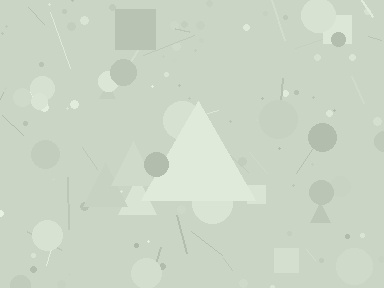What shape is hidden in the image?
A triangle is hidden in the image.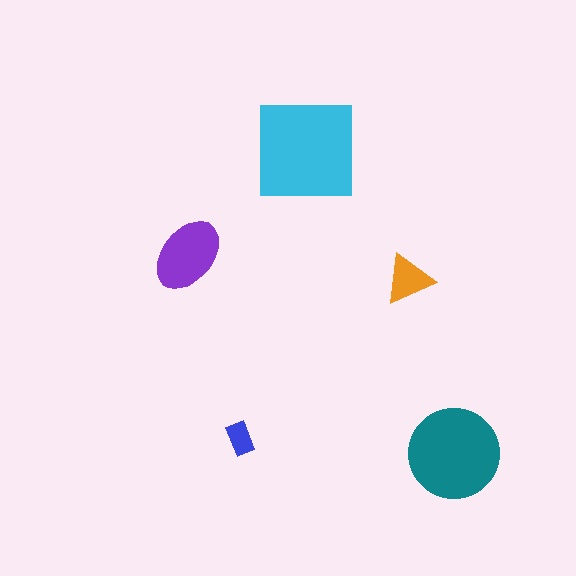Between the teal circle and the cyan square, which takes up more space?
The cyan square.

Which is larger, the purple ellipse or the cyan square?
The cyan square.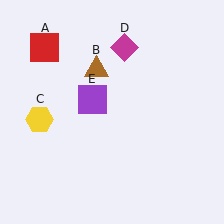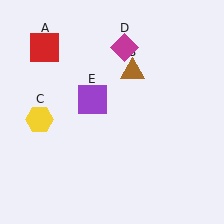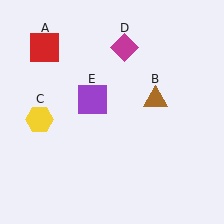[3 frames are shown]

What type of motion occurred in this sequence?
The brown triangle (object B) rotated clockwise around the center of the scene.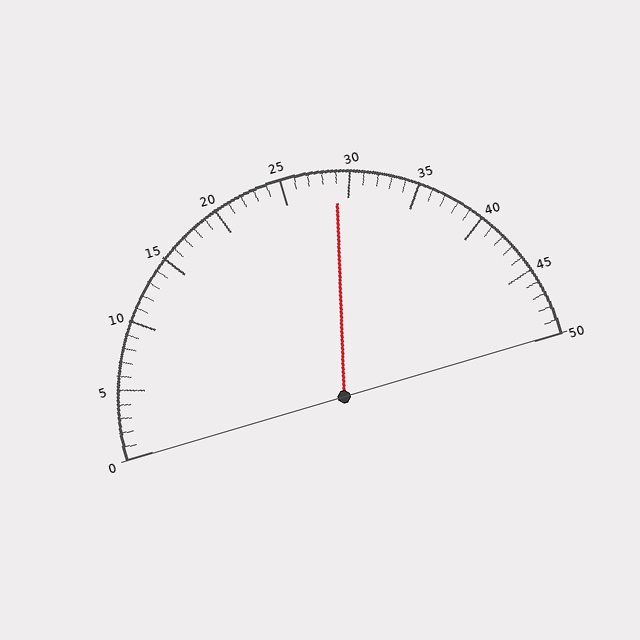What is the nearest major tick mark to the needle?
The nearest major tick mark is 30.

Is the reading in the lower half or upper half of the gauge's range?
The reading is in the upper half of the range (0 to 50).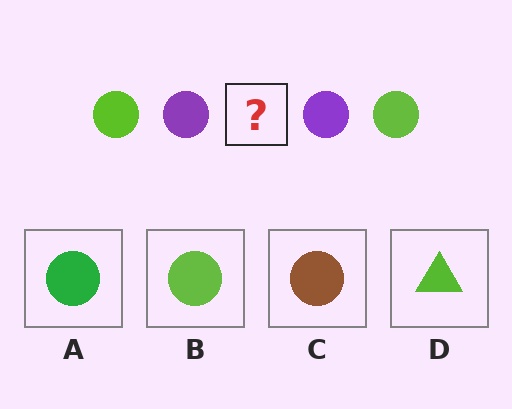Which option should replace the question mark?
Option B.